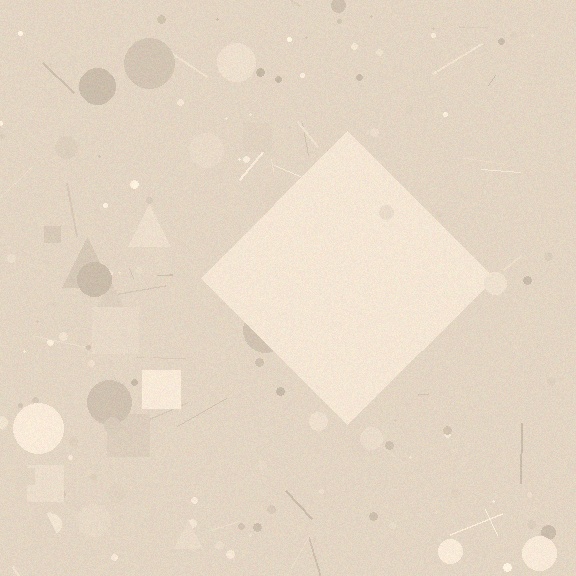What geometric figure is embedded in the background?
A diamond is embedded in the background.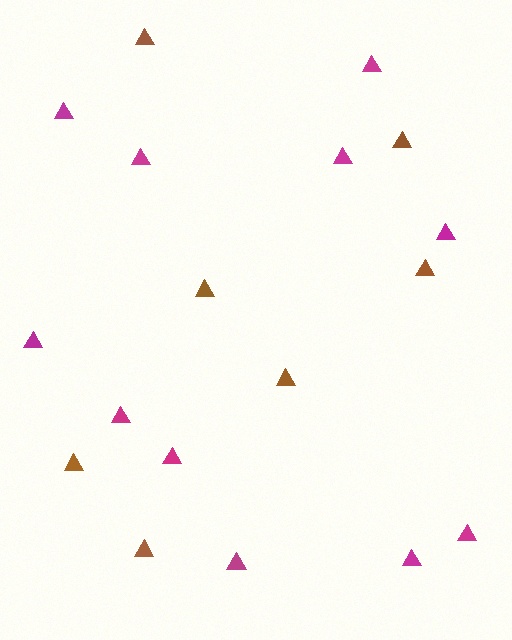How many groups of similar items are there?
There are 2 groups: one group of magenta triangles (11) and one group of brown triangles (7).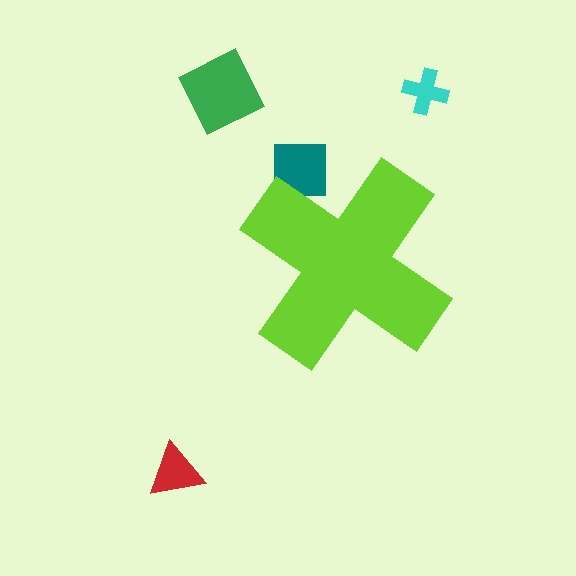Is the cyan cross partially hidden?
No, the cyan cross is fully visible.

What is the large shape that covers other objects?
A lime cross.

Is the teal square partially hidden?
Yes, the teal square is partially hidden behind the lime cross.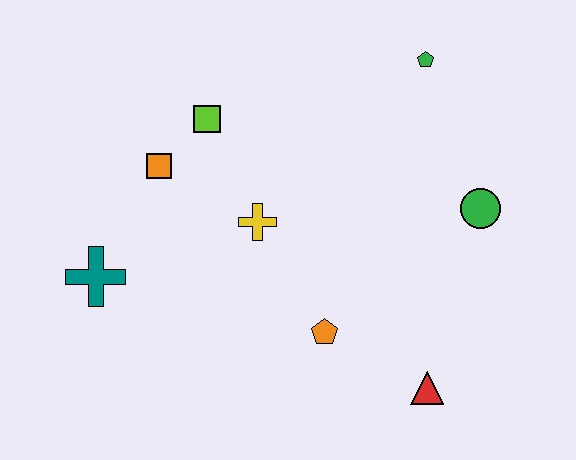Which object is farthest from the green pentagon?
The teal cross is farthest from the green pentagon.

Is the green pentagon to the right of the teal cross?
Yes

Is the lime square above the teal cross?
Yes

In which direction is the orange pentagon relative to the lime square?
The orange pentagon is below the lime square.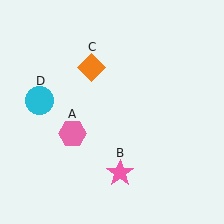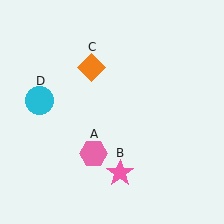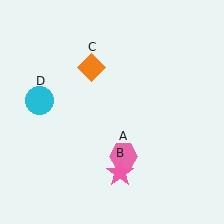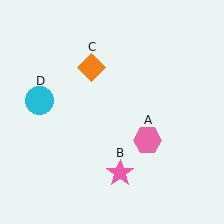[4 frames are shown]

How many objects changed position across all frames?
1 object changed position: pink hexagon (object A).